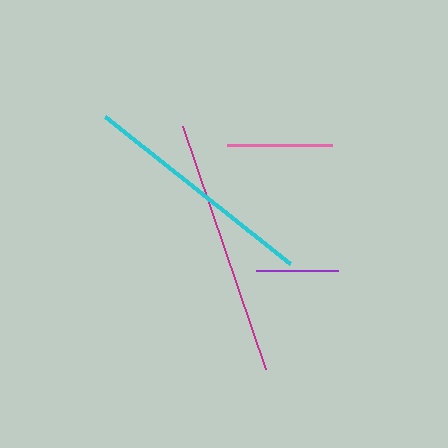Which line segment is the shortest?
The purple line is the shortest at approximately 81 pixels.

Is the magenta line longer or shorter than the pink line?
The magenta line is longer than the pink line.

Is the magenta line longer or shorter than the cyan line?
The magenta line is longer than the cyan line.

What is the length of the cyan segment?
The cyan segment is approximately 237 pixels long.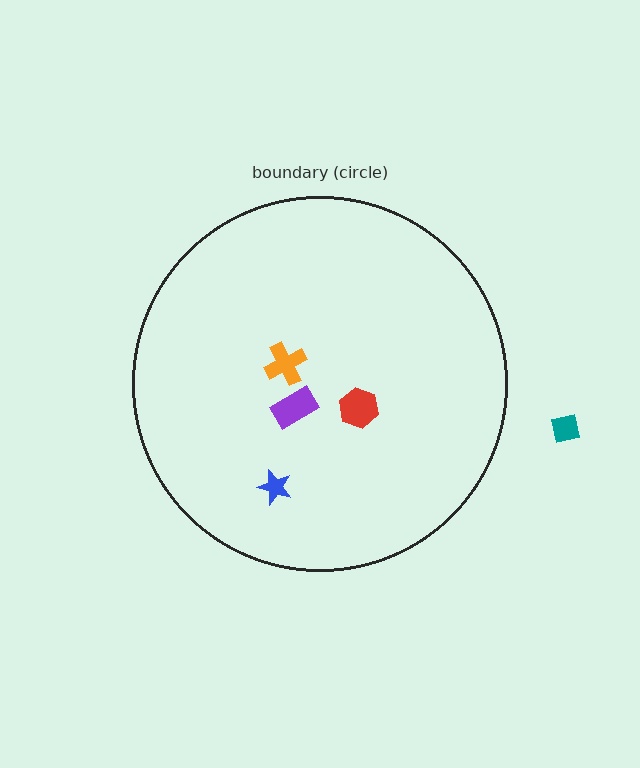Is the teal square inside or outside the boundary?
Outside.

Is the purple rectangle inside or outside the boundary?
Inside.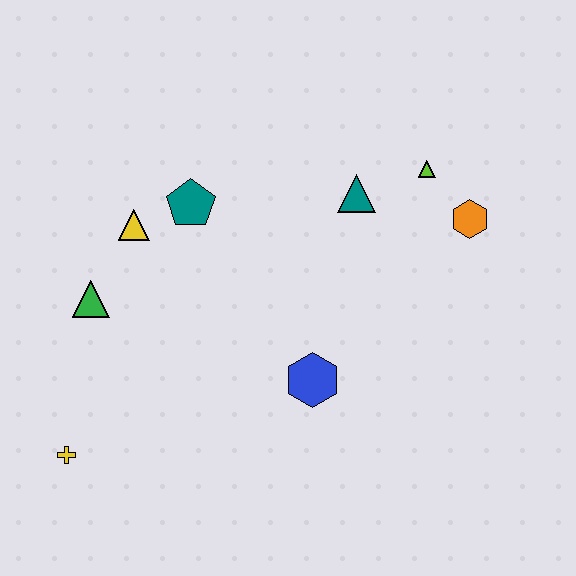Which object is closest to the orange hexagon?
The lime triangle is closest to the orange hexagon.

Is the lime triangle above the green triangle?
Yes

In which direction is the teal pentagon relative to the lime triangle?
The teal pentagon is to the left of the lime triangle.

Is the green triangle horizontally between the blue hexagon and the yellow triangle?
No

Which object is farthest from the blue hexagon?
The yellow cross is farthest from the blue hexagon.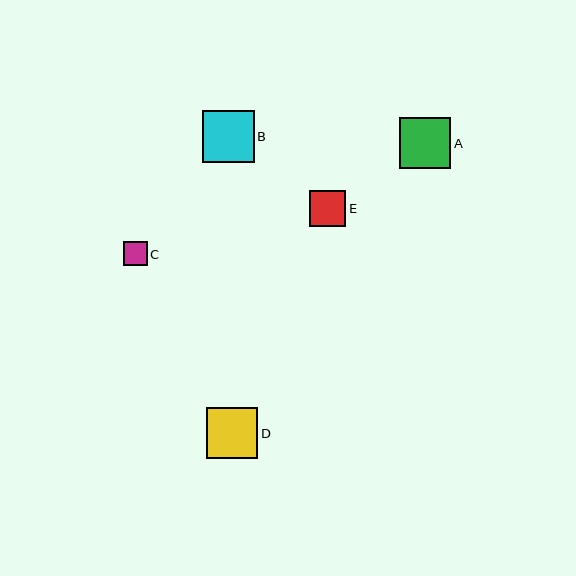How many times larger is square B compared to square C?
Square B is approximately 2.1 times the size of square C.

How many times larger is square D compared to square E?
Square D is approximately 1.4 times the size of square E.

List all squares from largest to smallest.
From largest to smallest: B, D, A, E, C.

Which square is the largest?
Square B is the largest with a size of approximately 51 pixels.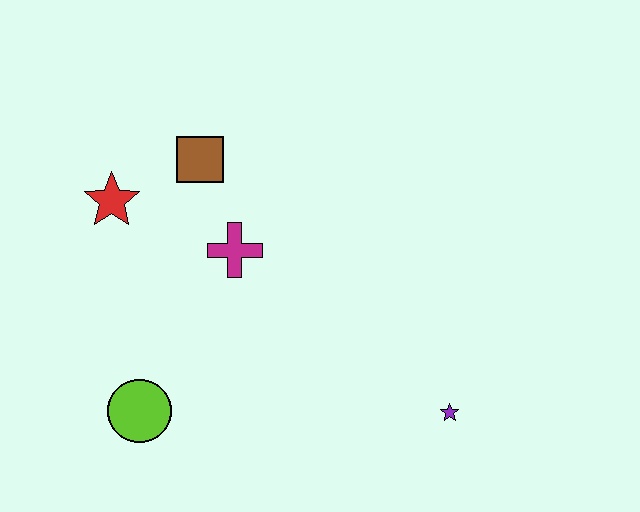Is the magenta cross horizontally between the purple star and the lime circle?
Yes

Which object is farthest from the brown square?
The purple star is farthest from the brown square.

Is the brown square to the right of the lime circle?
Yes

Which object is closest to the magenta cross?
The brown square is closest to the magenta cross.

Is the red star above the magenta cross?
Yes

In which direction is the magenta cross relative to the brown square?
The magenta cross is below the brown square.